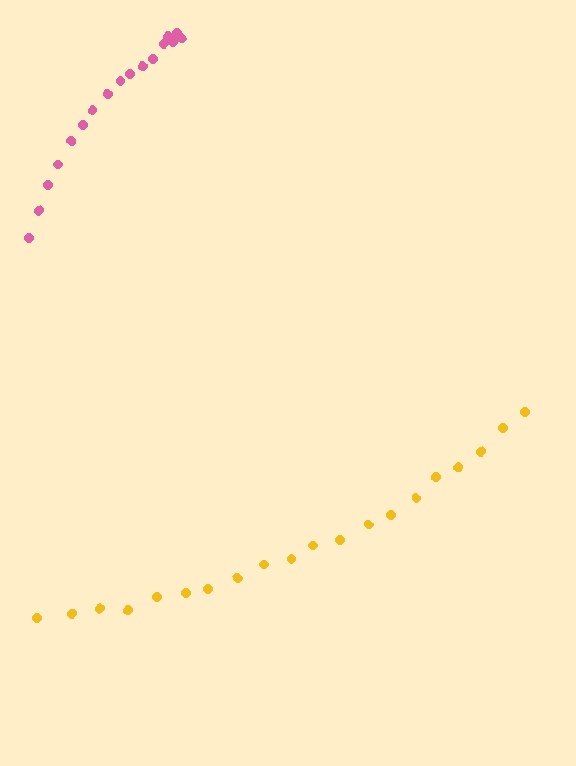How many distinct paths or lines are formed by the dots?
There are 2 distinct paths.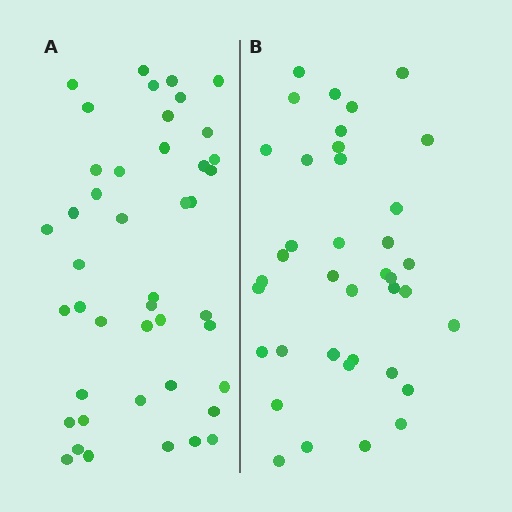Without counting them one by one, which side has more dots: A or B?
Region A (the left region) has more dots.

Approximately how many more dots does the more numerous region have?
Region A has about 6 more dots than region B.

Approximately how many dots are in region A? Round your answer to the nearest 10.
About 40 dots. (The exact count is 44, which rounds to 40.)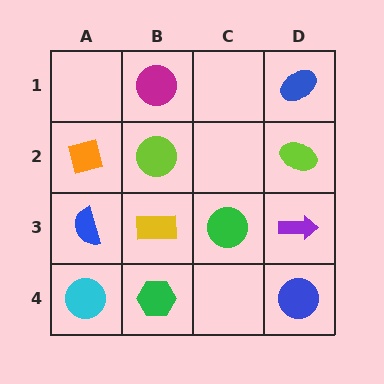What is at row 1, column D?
A blue ellipse.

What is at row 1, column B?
A magenta circle.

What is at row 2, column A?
An orange square.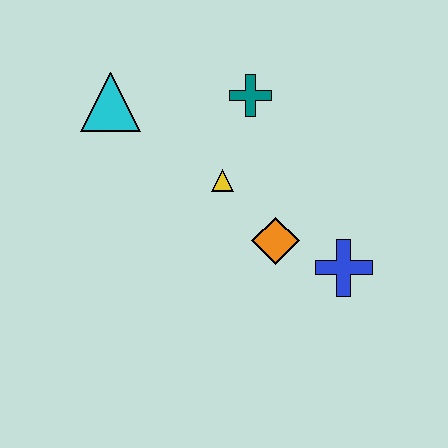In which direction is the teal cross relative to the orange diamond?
The teal cross is above the orange diamond.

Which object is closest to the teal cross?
The yellow triangle is closest to the teal cross.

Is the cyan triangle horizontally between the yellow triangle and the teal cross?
No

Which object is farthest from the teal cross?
The blue cross is farthest from the teal cross.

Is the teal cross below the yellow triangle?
No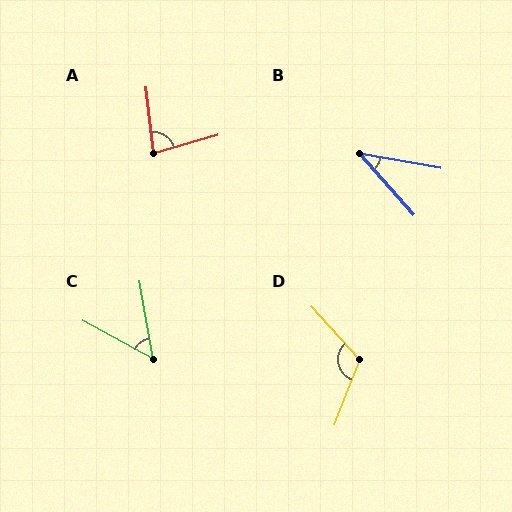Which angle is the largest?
D, at approximately 117 degrees.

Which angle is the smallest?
B, at approximately 38 degrees.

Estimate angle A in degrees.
Approximately 81 degrees.